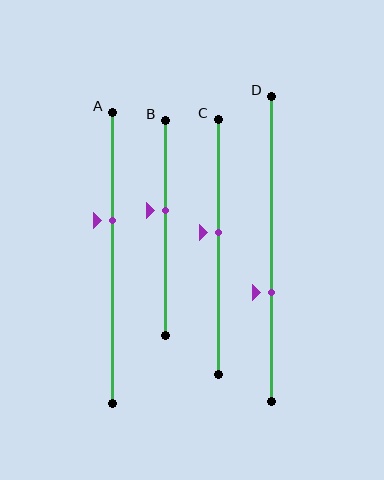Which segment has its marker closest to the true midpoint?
Segment C has its marker closest to the true midpoint.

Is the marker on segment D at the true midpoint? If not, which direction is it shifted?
No, the marker on segment D is shifted downward by about 14% of the segment length.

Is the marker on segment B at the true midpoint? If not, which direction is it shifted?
No, the marker on segment B is shifted upward by about 8% of the segment length.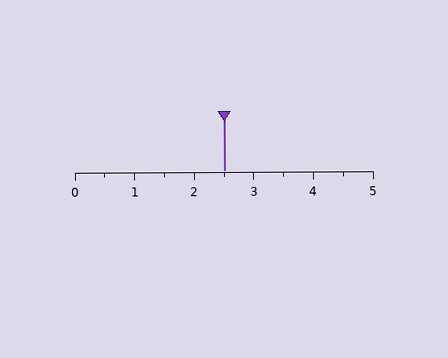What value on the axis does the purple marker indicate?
The marker indicates approximately 2.5.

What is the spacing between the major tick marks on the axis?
The major ticks are spaced 1 apart.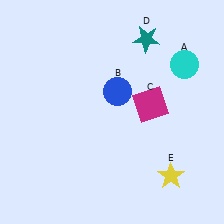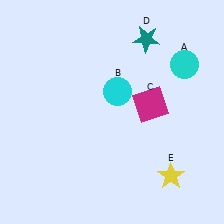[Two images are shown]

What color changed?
The circle (B) changed from blue in Image 1 to cyan in Image 2.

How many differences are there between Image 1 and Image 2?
There is 1 difference between the two images.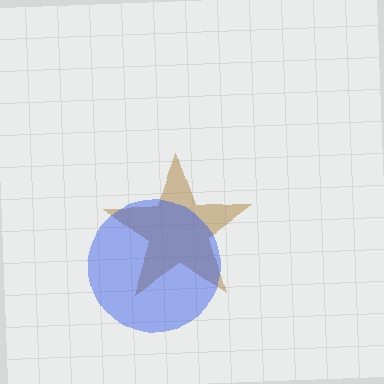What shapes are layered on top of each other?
The layered shapes are: a brown star, a blue circle.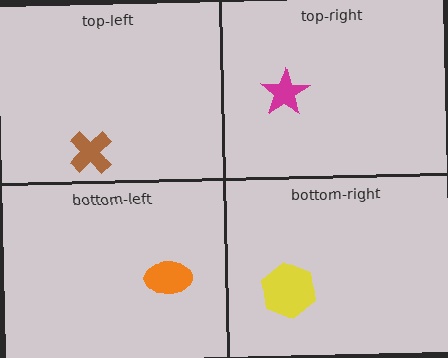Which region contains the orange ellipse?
The bottom-left region.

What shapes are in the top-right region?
The magenta star.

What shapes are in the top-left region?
The brown cross.